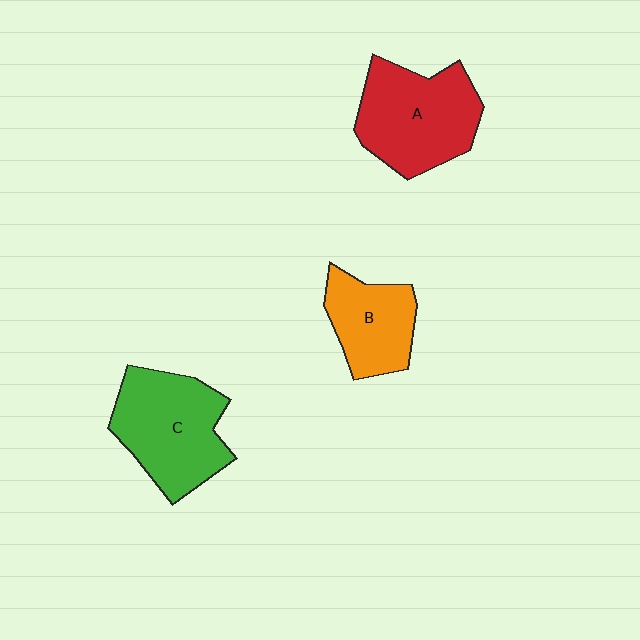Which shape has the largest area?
Shape C (green).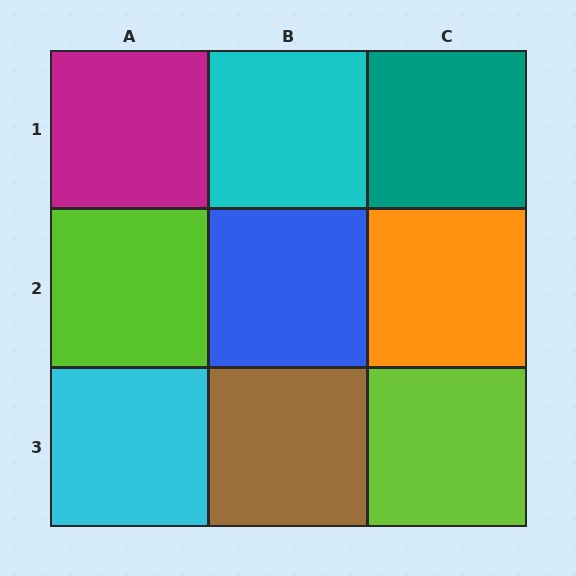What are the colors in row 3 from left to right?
Cyan, brown, lime.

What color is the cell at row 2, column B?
Blue.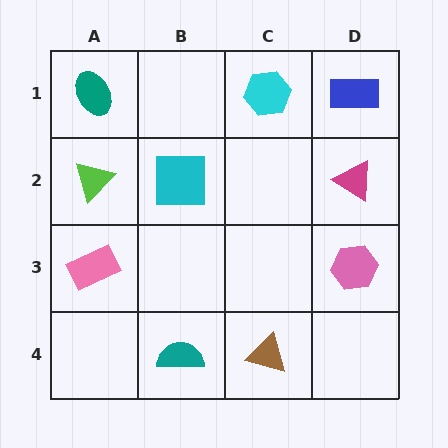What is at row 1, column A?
A teal ellipse.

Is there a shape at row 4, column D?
No, that cell is empty.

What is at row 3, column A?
A pink rectangle.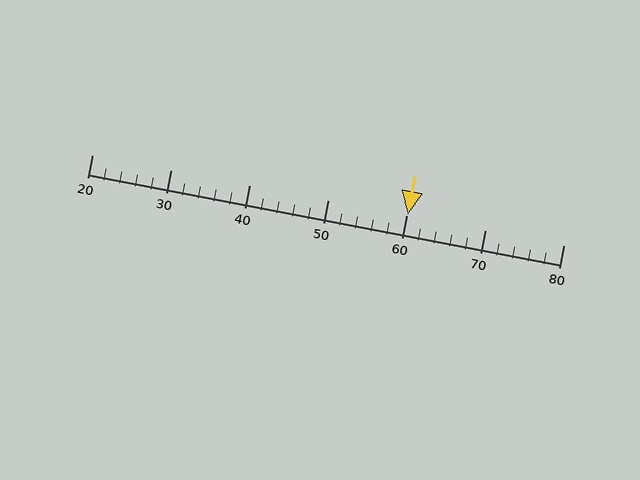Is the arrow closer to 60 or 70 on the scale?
The arrow is closer to 60.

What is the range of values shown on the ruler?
The ruler shows values from 20 to 80.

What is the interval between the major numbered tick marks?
The major tick marks are spaced 10 units apart.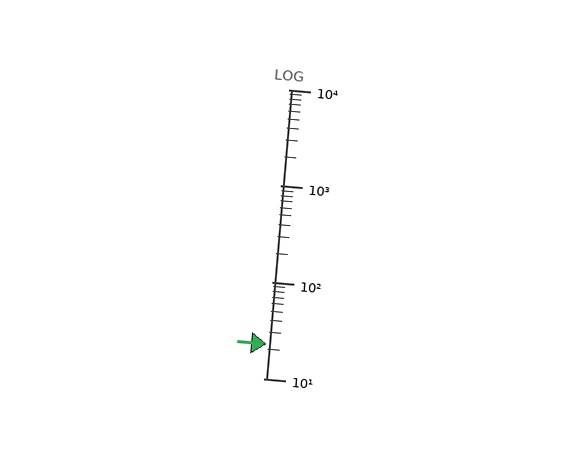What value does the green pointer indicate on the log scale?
The pointer indicates approximately 23.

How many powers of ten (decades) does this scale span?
The scale spans 3 decades, from 10 to 10000.